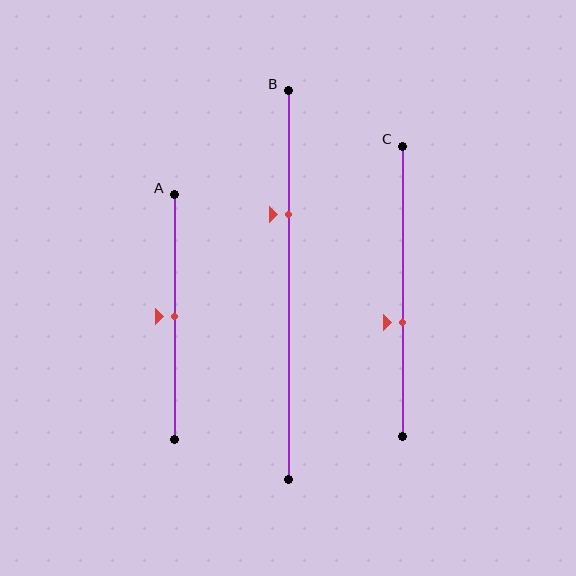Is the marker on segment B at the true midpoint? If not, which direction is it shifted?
No, the marker on segment B is shifted upward by about 18% of the segment length.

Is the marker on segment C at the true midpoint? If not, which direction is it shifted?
No, the marker on segment C is shifted downward by about 11% of the segment length.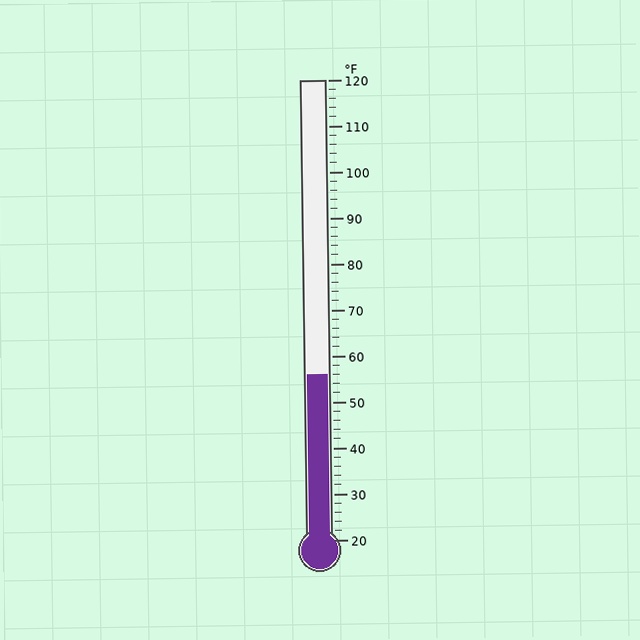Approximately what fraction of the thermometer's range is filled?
The thermometer is filled to approximately 35% of its range.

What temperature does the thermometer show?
The thermometer shows approximately 56°F.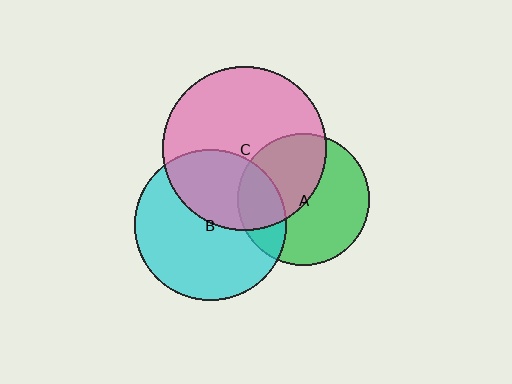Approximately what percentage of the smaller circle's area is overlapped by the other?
Approximately 40%.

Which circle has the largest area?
Circle C (pink).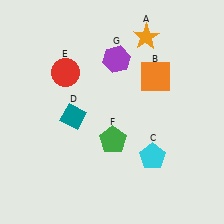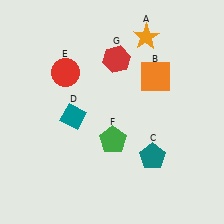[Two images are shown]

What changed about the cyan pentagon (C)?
In Image 1, C is cyan. In Image 2, it changed to teal.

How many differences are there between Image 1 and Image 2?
There are 2 differences between the two images.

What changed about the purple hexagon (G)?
In Image 1, G is purple. In Image 2, it changed to red.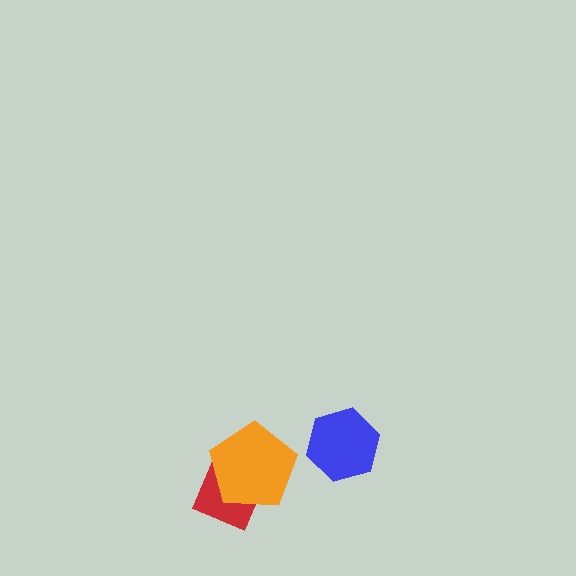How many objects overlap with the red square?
1 object overlaps with the red square.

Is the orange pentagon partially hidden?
No, no other shape covers it.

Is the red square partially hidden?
Yes, it is partially covered by another shape.